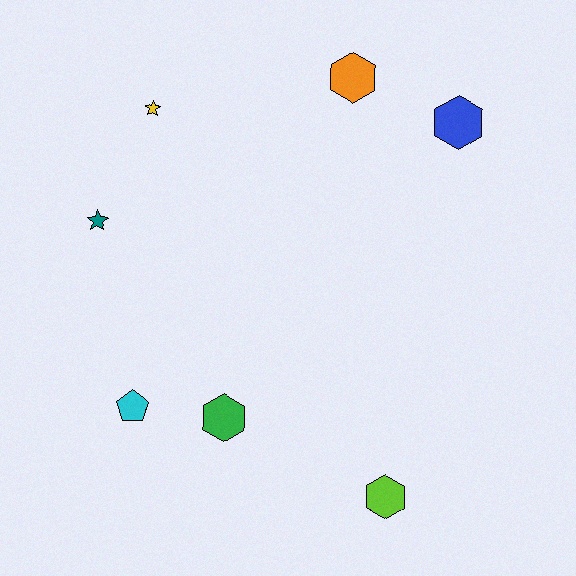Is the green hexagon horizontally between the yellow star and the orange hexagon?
Yes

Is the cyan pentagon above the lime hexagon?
Yes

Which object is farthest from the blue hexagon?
The cyan pentagon is farthest from the blue hexagon.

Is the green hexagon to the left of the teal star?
No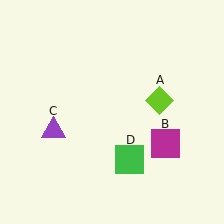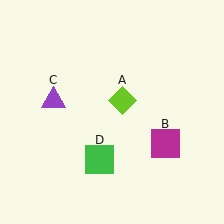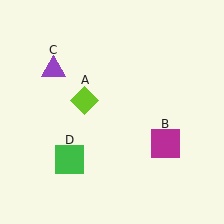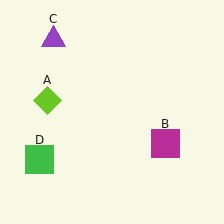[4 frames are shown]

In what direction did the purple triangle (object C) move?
The purple triangle (object C) moved up.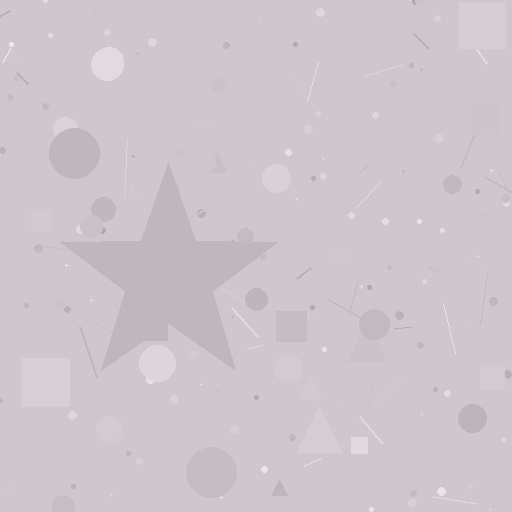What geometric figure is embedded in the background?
A star is embedded in the background.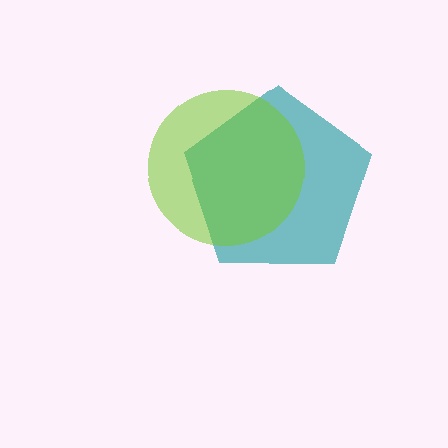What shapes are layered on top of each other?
The layered shapes are: a teal pentagon, a lime circle.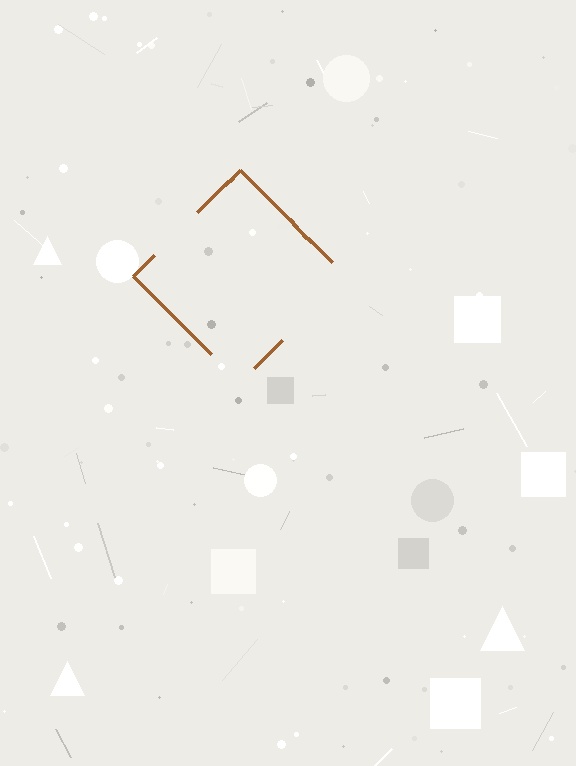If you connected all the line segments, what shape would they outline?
They would outline a diamond.